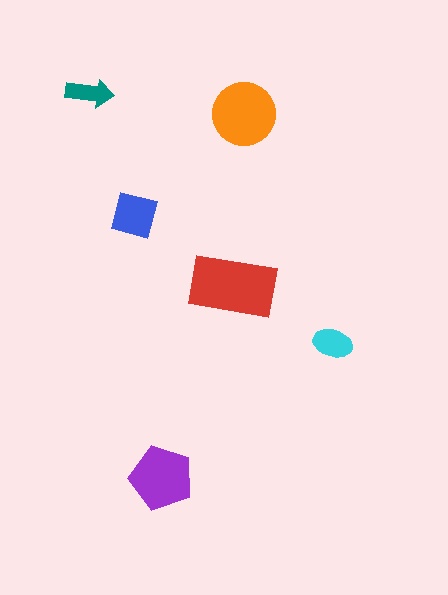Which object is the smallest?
The teal arrow.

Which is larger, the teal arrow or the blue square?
The blue square.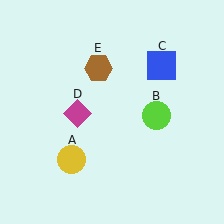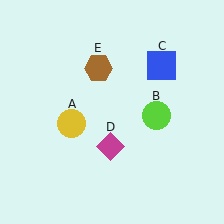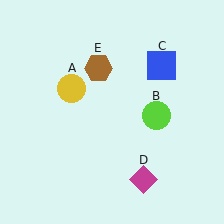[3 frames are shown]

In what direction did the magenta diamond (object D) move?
The magenta diamond (object D) moved down and to the right.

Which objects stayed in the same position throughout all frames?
Lime circle (object B) and blue square (object C) and brown hexagon (object E) remained stationary.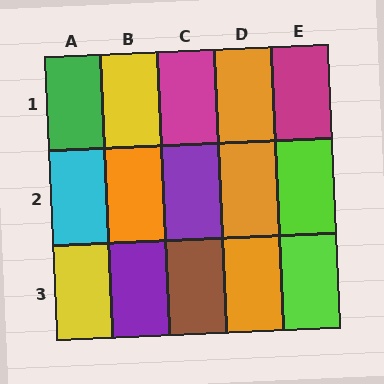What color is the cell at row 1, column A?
Green.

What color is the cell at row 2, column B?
Orange.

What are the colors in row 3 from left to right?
Yellow, purple, brown, orange, lime.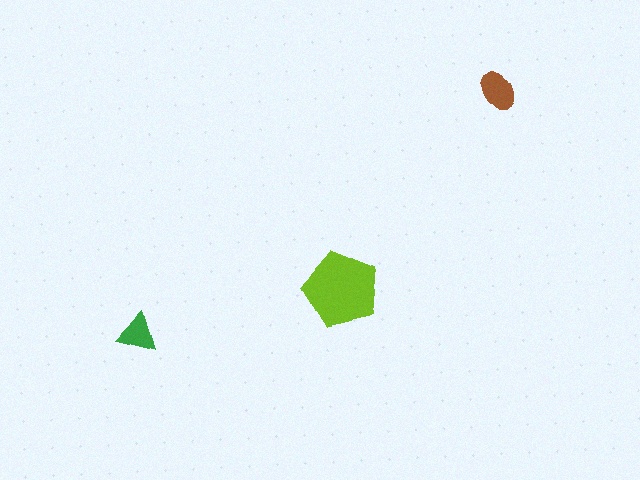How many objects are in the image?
There are 3 objects in the image.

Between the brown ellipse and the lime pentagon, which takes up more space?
The lime pentagon.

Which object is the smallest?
The green triangle.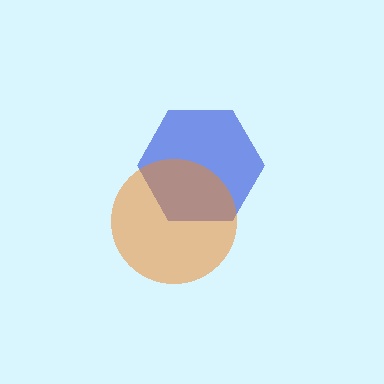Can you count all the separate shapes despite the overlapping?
Yes, there are 2 separate shapes.